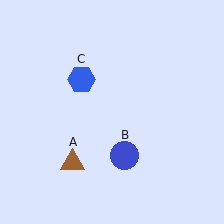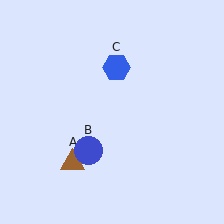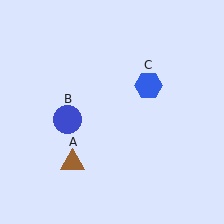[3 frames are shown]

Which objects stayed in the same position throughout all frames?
Brown triangle (object A) remained stationary.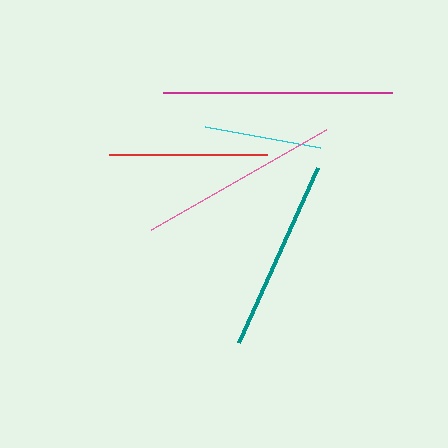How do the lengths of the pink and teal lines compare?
The pink and teal lines are approximately the same length.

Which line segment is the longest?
The magenta line is the longest at approximately 230 pixels.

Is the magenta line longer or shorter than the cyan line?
The magenta line is longer than the cyan line.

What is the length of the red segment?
The red segment is approximately 158 pixels long.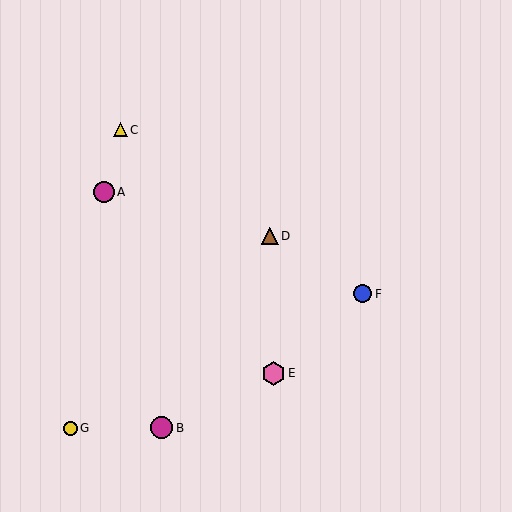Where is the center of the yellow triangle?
The center of the yellow triangle is at (120, 130).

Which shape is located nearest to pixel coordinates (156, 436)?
The magenta circle (labeled B) at (162, 428) is nearest to that location.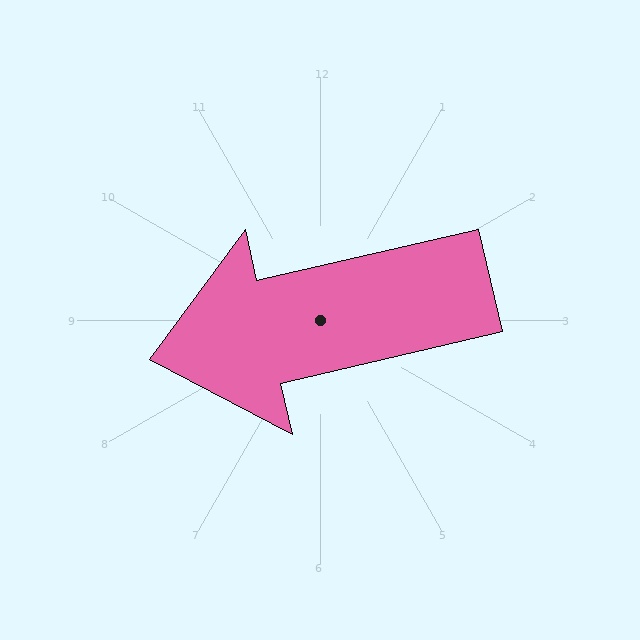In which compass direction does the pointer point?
West.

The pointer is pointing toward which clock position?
Roughly 9 o'clock.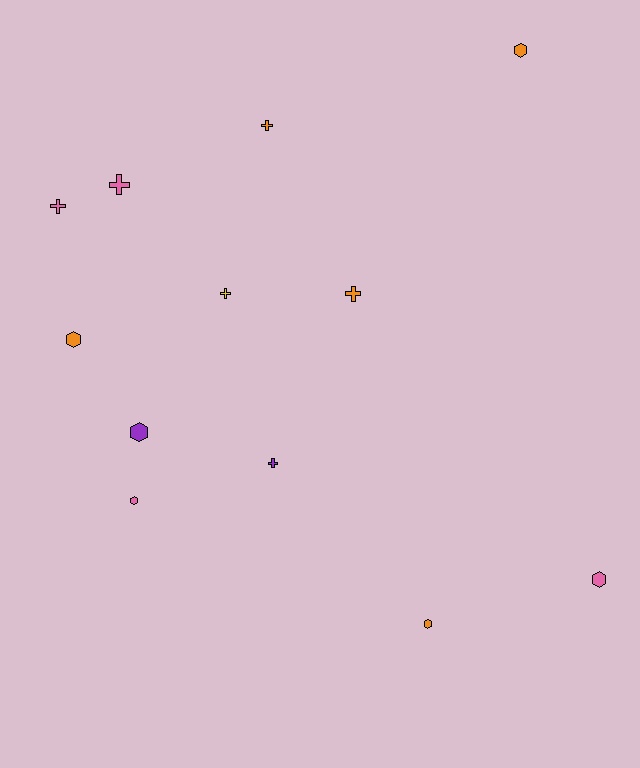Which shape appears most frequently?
Hexagon, with 6 objects.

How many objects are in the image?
There are 12 objects.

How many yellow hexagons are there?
There are no yellow hexagons.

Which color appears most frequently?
Orange, with 5 objects.